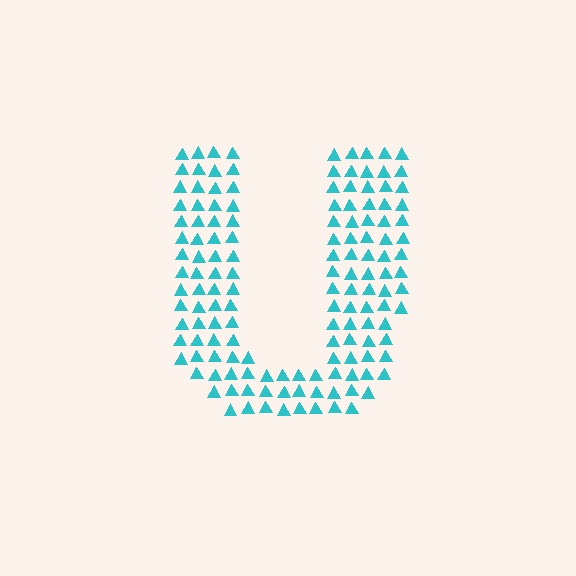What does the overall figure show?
The overall figure shows the letter U.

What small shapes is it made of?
It is made of small triangles.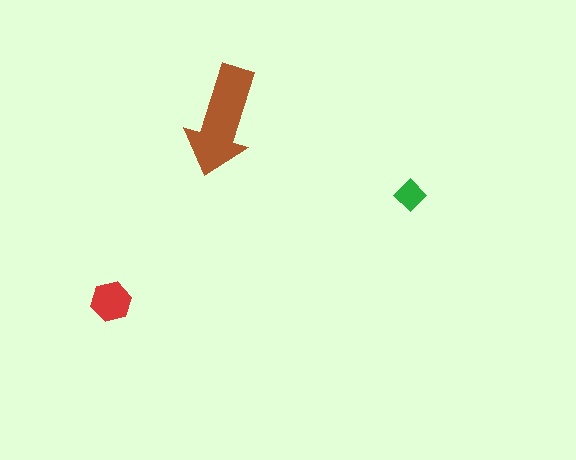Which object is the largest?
The brown arrow.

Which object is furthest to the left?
The red hexagon is leftmost.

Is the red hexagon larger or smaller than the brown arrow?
Smaller.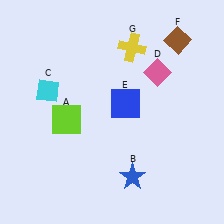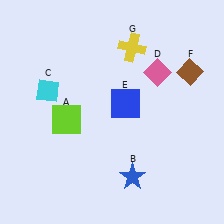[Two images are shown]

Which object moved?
The brown diamond (F) moved down.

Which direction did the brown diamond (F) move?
The brown diamond (F) moved down.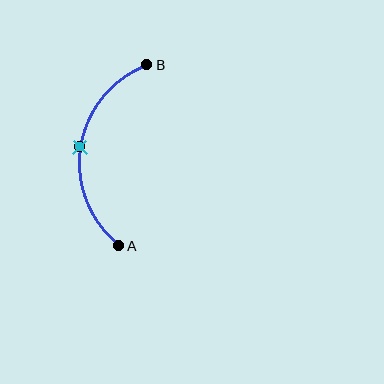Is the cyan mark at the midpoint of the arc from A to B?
Yes. The cyan mark lies on the arc at equal arc-length from both A and B — it is the arc midpoint.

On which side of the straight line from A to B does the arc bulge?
The arc bulges to the left of the straight line connecting A and B.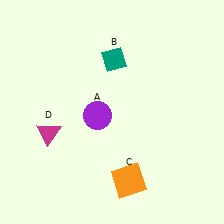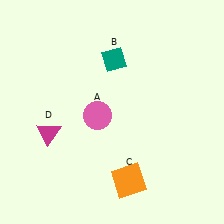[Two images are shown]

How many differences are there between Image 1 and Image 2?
There is 1 difference between the two images.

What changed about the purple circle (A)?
In Image 1, A is purple. In Image 2, it changed to pink.